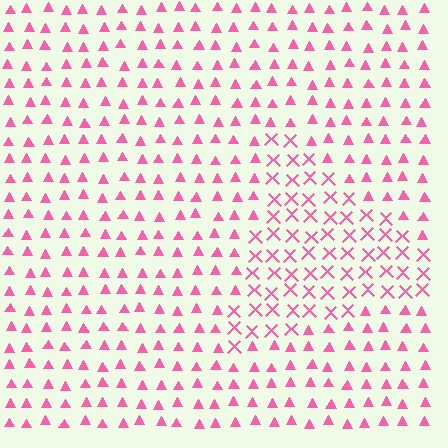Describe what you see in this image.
The image is filled with small pink elements arranged in a uniform grid. A triangle-shaped region contains X marks, while the surrounding area contains triangles. The boundary is defined purely by the change in element shape.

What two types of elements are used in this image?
The image uses X marks inside the triangle region and triangles outside it.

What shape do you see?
I see a triangle.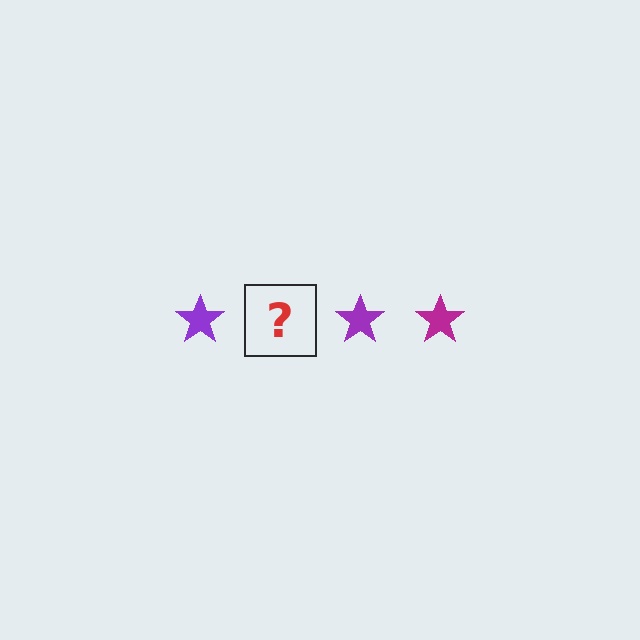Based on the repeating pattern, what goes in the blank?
The blank should be a magenta star.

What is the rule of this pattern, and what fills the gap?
The rule is that the pattern cycles through purple, magenta stars. The gap should be filled with a magenta star.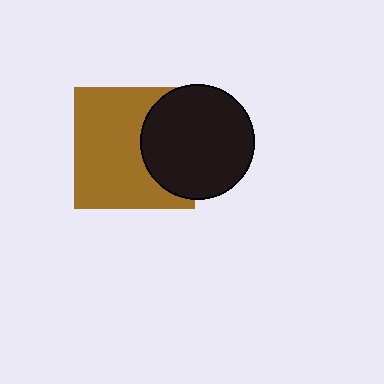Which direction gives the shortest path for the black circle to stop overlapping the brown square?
Moving right gives the shortest separation.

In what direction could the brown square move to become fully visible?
The brown square could move left. That would shift it out from behind the black circle entirely.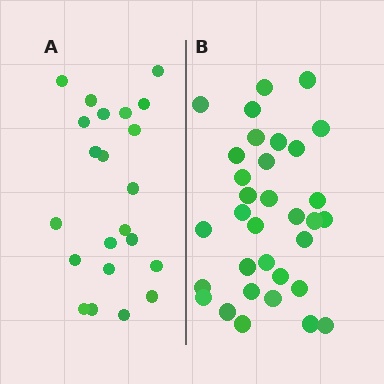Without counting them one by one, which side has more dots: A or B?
Region B (the right region) has more dots.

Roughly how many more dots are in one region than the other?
Region B has roughly 12 or so more dots than region A.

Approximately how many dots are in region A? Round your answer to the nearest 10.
About 20 dots. (The exact count is 22, which rounds to 20.)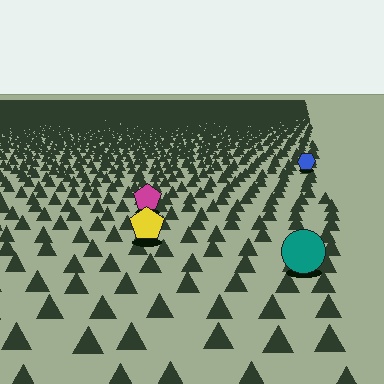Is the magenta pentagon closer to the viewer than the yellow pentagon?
No. The yellow pentagon is closer — you can tell from the texture gradient: the ground texture is coarser near it.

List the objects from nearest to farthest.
From nearest to farthest: the teal circle, the yellow pentagon, the magenta pentagon, the blue hexagon.